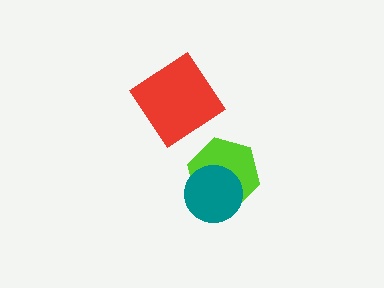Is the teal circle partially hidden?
No, no other shape covers it.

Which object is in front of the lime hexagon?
The teal circle is in front of the lime hexagon.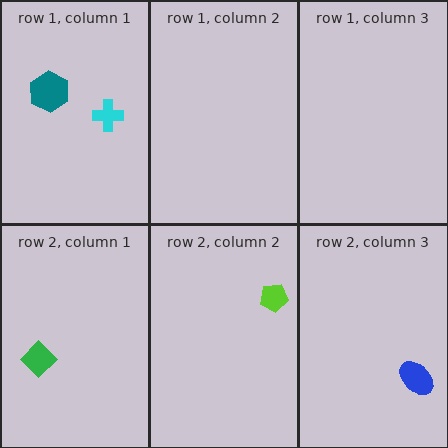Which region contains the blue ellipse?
The row 2, column 3 region.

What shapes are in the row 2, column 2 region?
The lime pentagon.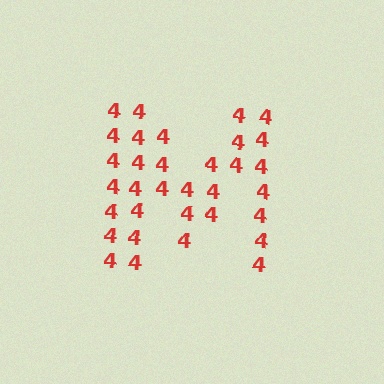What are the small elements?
The small elements are digit 4's.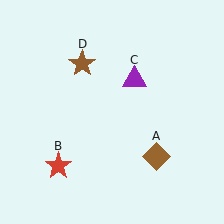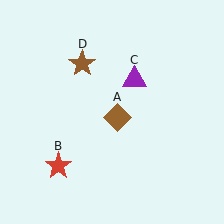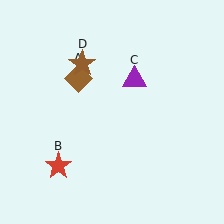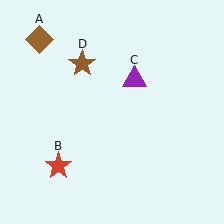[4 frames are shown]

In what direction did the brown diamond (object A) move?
The brown diamond (object A) moved up and to the left.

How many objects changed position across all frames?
1 object changed position: brown diamond (object A).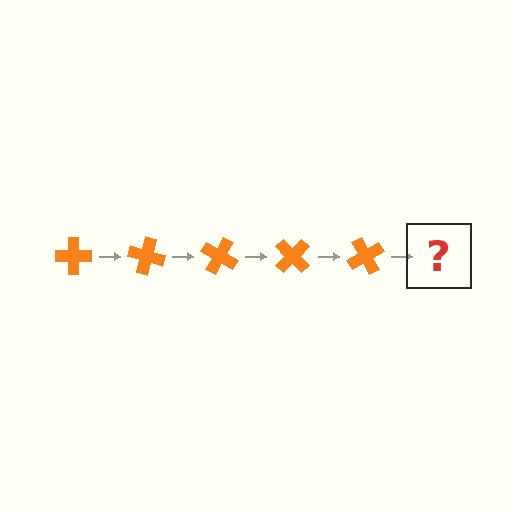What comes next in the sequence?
The next element should be an orange cross rotated 75 degrees.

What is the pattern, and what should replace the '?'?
The pattern is that the cross rotates 15 degrees each step. The '?' should be an orange cross rotated 75 degrees.